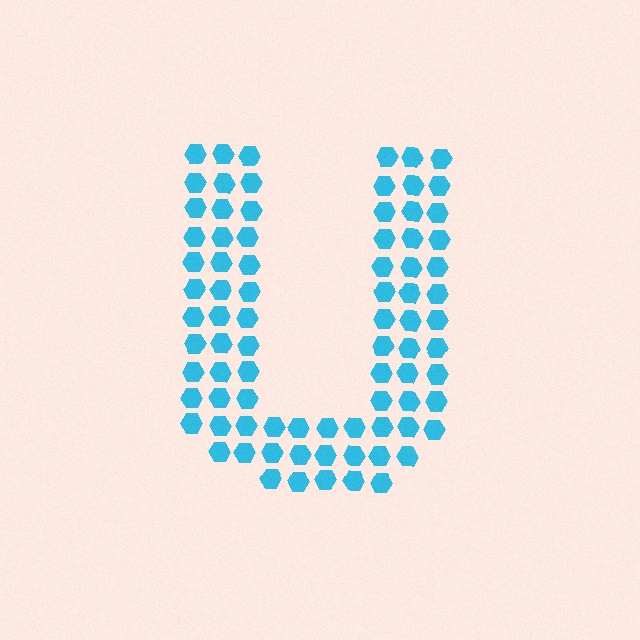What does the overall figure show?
The overall figure shows the letter U.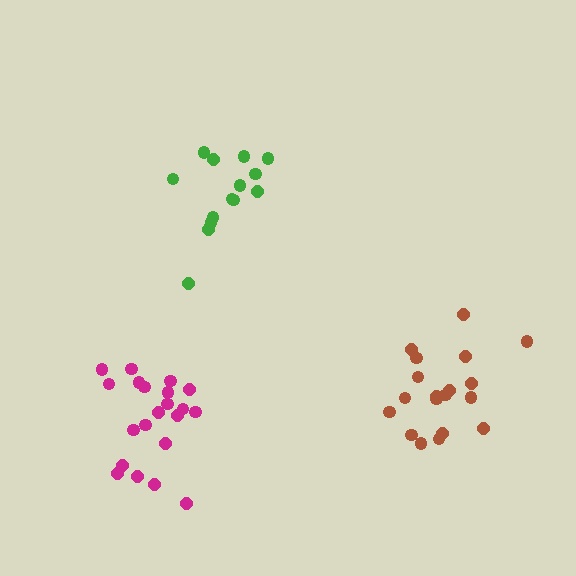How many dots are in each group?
Group 1: 21 dots, Group 2: 19 dots, Group 3: 15 dots (55 total).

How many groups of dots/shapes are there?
There are 3 groups.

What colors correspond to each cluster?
The clusters are colored: magenta, brown, green.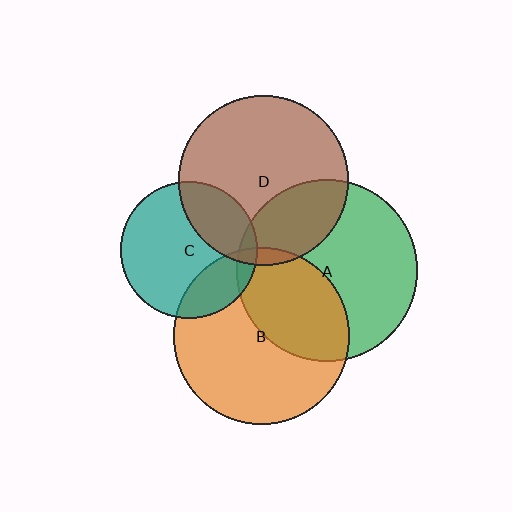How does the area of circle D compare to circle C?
Approximately 1.5 times.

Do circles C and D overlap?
Yes.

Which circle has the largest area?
Circle A (green).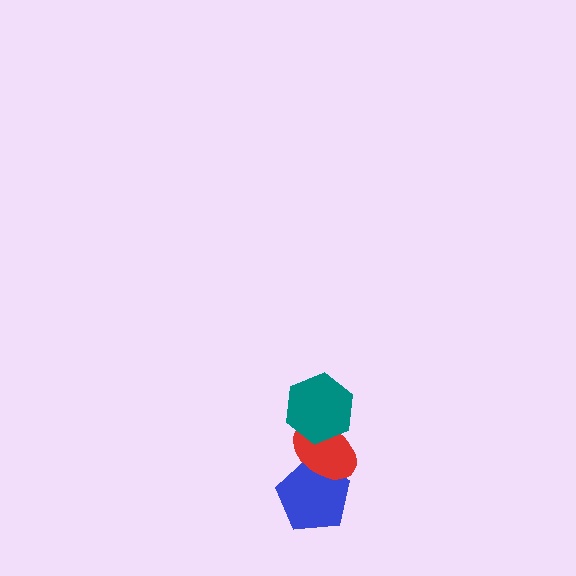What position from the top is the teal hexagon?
The teal hexagon is 1st from the top.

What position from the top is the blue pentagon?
The blue pentagon is 3rd from the top.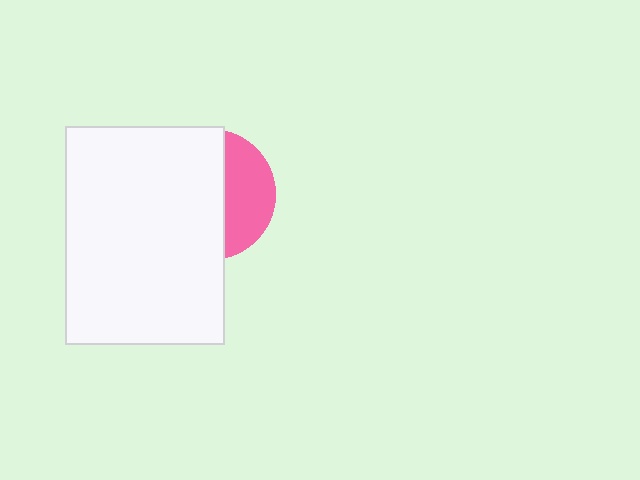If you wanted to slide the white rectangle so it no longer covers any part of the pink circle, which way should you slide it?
Slide it left — that is the most direct way to separate the two shapes.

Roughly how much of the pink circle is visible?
A small part of it is visible (roughly 36%).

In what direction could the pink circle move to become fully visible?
The pink circle could move right. That would shift it out from behind the white rectangle entirely.